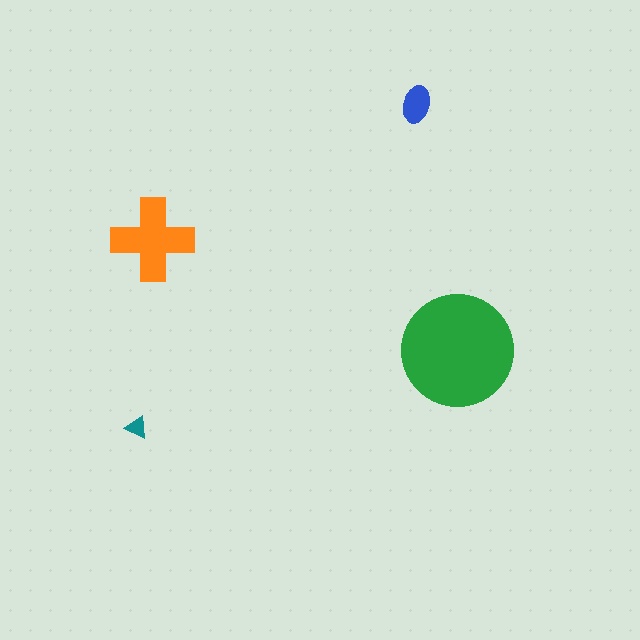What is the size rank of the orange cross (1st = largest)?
2nd.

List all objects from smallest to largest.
The teal triangle, the blue ellipse, the orange cross, the green circle.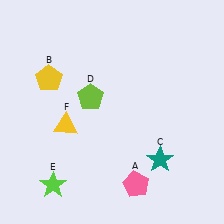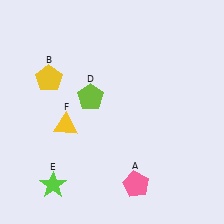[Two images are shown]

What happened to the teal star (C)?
The teal star (C) was removed in Image 2. It was in the bottom-right area of Image 1.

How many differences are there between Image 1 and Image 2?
There is 1 difference between the two images.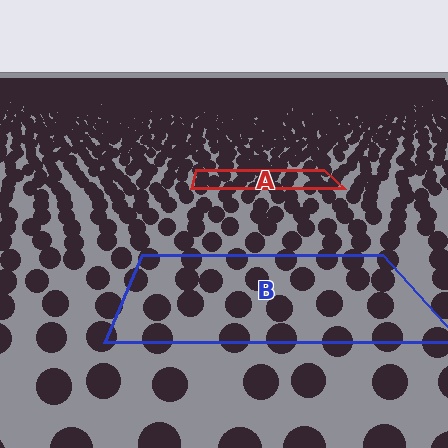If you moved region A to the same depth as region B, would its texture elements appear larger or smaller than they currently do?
They would appear larger. At a closer depth, the same texture elements are projected at a bigger on-screen size.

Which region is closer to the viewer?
Region B is closer. The texture elements there are larger and more spread out.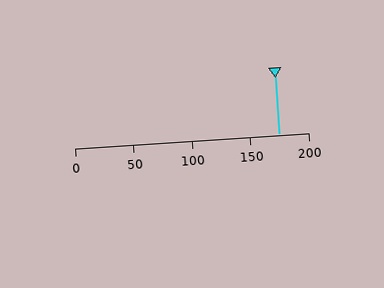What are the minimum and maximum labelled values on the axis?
The axis runs from 0 to 200.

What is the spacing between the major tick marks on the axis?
The major ticks are spaced 50 apart.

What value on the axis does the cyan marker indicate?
The marker indicates approximately 175.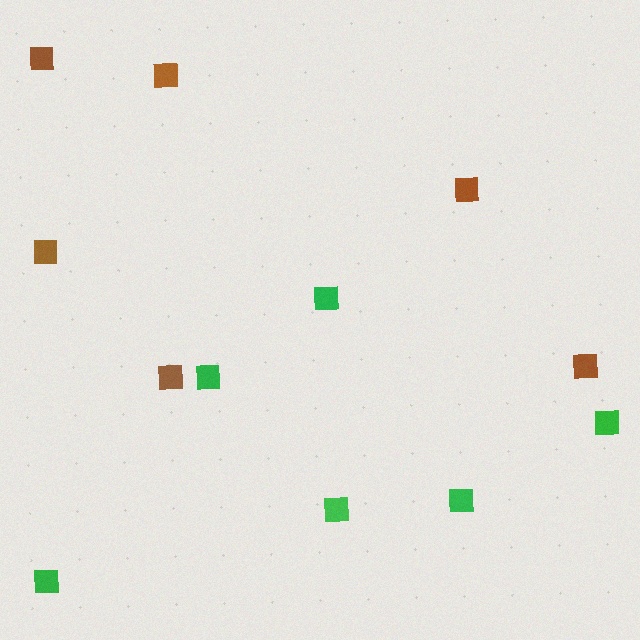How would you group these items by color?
There are 2 groups: one group of green squares (6) and one group of brown squares (6).